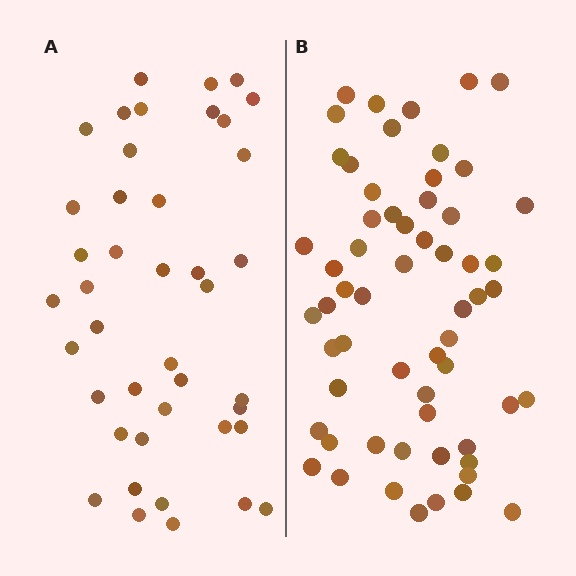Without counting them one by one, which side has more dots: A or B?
Region B (the right region) has more dots.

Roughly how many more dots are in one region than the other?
Region B has approximately 20 more dots than region A.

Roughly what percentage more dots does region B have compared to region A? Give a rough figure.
About 45% more.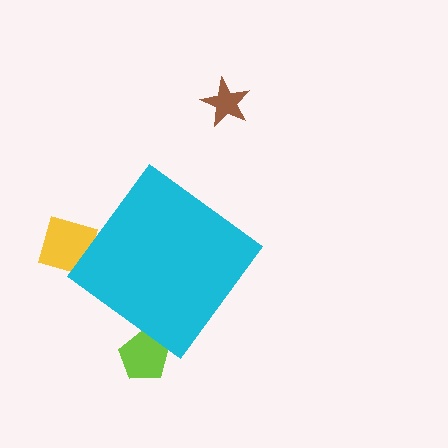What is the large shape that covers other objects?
A cyan diamond.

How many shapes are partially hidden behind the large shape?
2 shapes are partially hidden.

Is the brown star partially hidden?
No, the brown star is fully visible.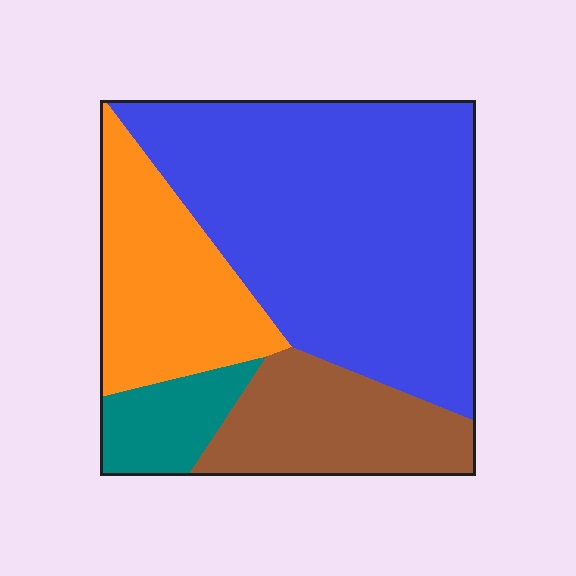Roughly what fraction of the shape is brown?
Brown takes up about one sixth (1/6) of the shape.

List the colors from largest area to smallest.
From largest to smallest: blue, orange, brown, teal.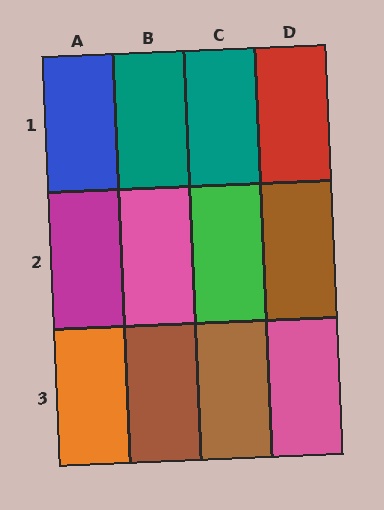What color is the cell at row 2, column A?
Magenta.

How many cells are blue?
1 cell is blue.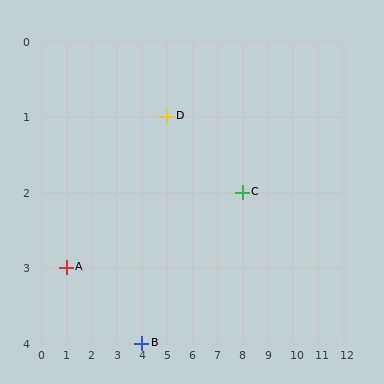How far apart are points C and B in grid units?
Points C and B are 4 columns and 2 rows apart (about 4.5 grid units diagonally).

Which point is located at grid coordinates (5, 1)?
Point D is at (5, 1).